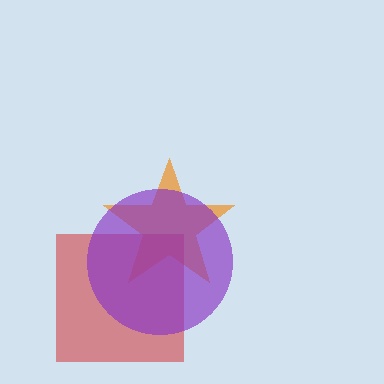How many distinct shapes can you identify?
There are 3 distinct shapes: an orange star, a red square, a purple circle.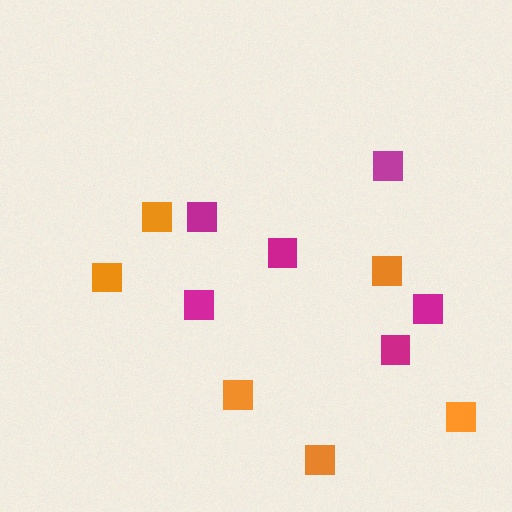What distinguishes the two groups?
There are 2 groups: one group of magenta squares (6) and one group of orange squares (6).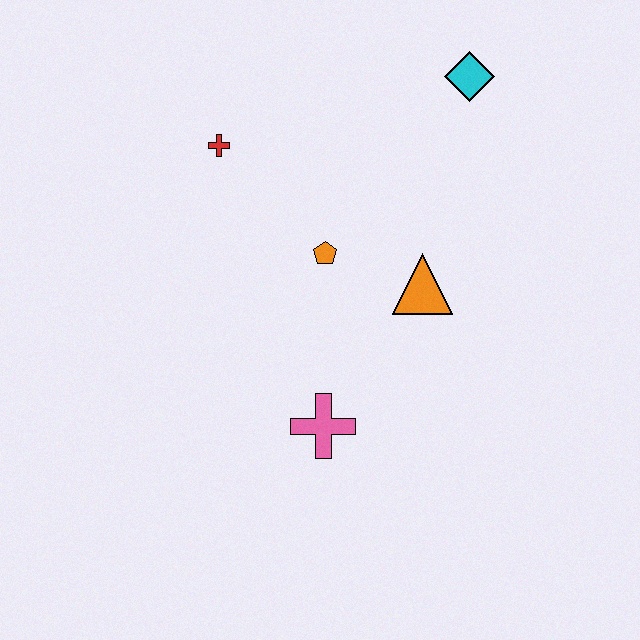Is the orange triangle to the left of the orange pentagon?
No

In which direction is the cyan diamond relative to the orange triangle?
The cyan diamond is above the orange triangle.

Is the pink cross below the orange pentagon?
Yes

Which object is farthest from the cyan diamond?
The pink cross is farthest from the cyan diamond.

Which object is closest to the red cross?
The orange pentagon is closest to the red cross.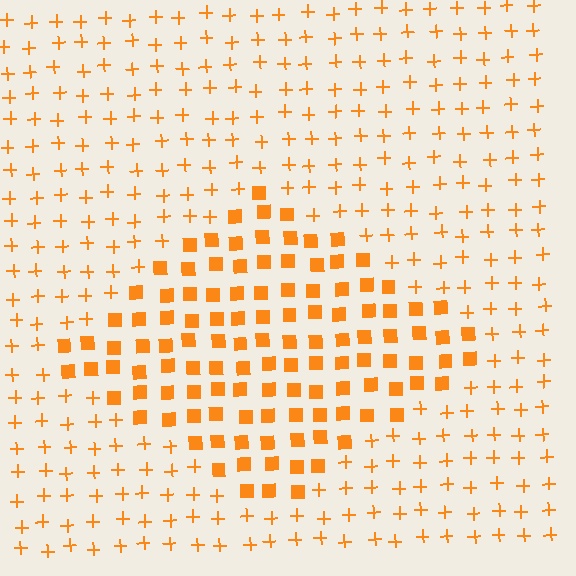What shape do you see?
I see a diamond.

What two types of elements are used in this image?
The image uses squares inside the diamond region and plus signs outside it.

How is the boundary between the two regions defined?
The boundary is defined by a change in element shape: squares inside vs. plus signs outside. All elements share the same color and spacing.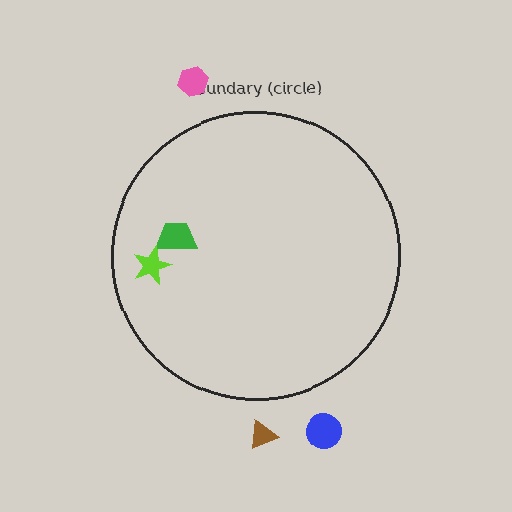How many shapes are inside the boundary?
2 inside, 3 outside.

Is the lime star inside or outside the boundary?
Inside.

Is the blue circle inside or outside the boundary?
Outside.